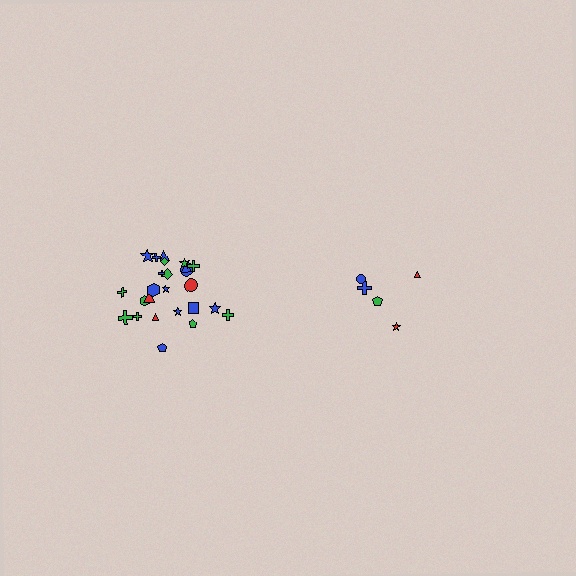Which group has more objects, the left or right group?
The left group.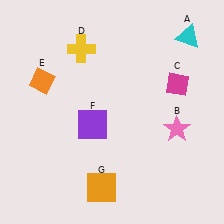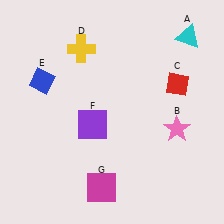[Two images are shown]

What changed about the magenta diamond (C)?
In Image 1, C is magenta. In Image 2, it changed to red.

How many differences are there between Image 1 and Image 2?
There are 3 differences between the two images.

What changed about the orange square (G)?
In Image 1, G is orange. In Image 2, it changed to magenta.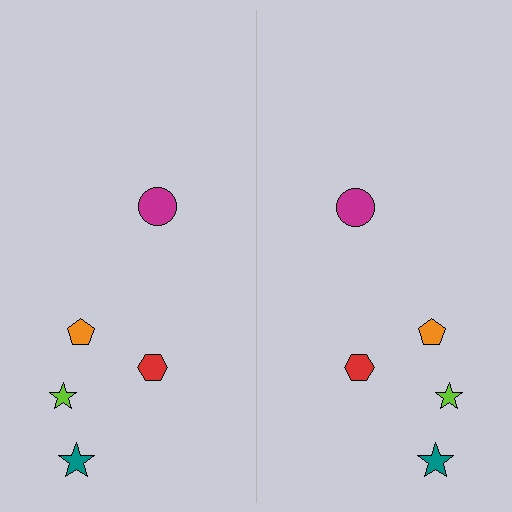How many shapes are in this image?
There are 10 shapes in this image.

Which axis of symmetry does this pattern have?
The pattern has a vertical axis of symmetry running through the center of the image.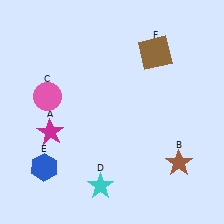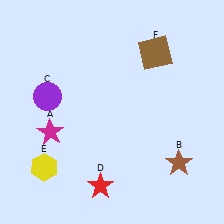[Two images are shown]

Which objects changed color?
C changed from pink to purple. D changed from cyan to red. E changed from blue to yellow.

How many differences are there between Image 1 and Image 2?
There are 3 differences between the two images.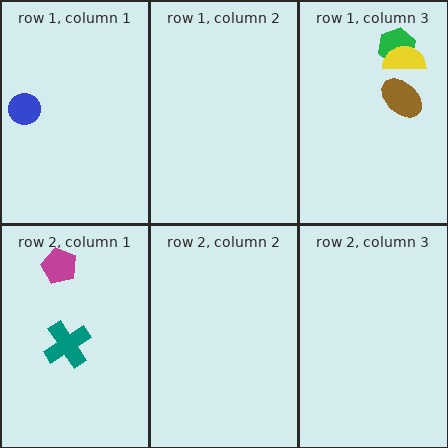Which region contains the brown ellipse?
The row 1, column 3 region.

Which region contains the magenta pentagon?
The row 2, column 1 region.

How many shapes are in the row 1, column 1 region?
1.